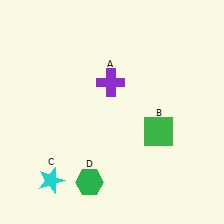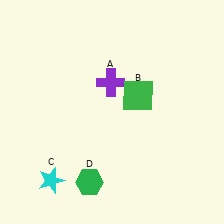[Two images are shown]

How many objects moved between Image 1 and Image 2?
1 object moved between the two images.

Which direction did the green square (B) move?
The green square (B) moved up.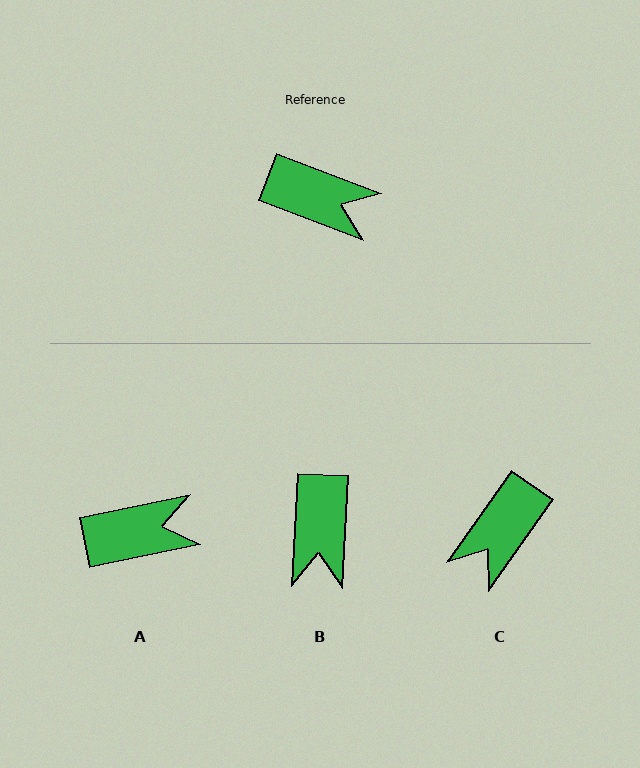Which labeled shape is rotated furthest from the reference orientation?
C, about 104 degrees away.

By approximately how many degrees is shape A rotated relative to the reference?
Approximately 32 degrees counter-clockwise.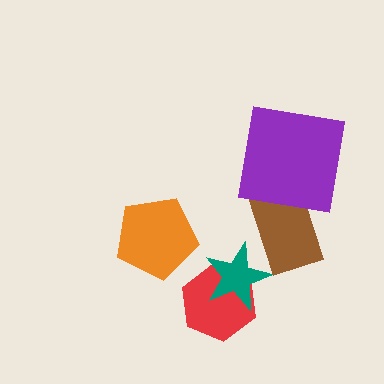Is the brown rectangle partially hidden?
Yes, it is partially covered by another shape.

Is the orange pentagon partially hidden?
No, no other shape covers it.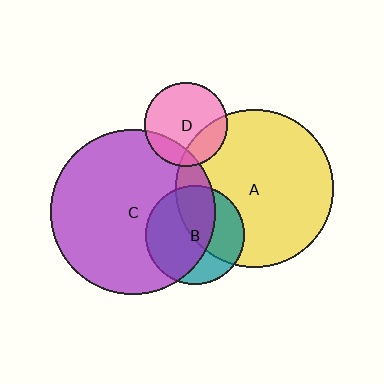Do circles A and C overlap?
Yes.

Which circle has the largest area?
Circle C (purple).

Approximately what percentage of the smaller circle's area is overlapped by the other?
Approximately 15%.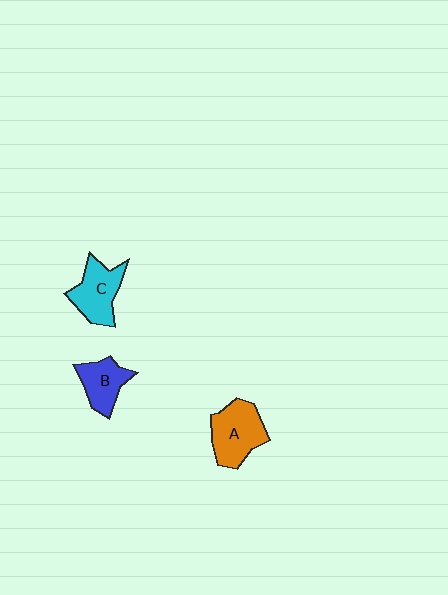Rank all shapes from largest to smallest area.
From largest to smallest: A (orange), C (cyan), B (blue).